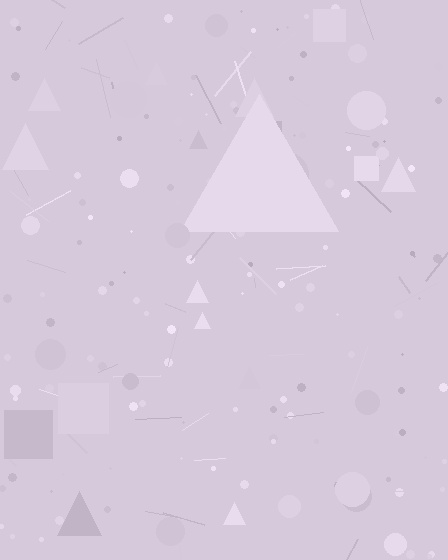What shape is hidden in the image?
A triangle is hidden in the image.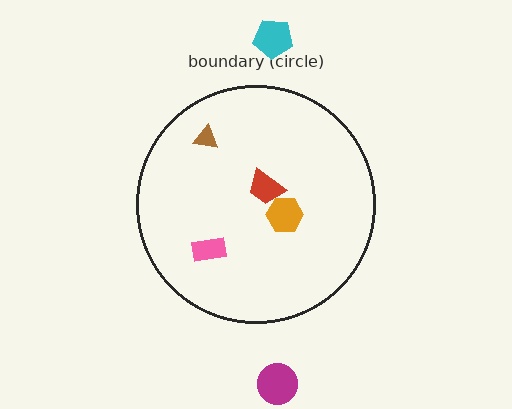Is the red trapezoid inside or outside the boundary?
Inside.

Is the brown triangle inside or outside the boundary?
Inside.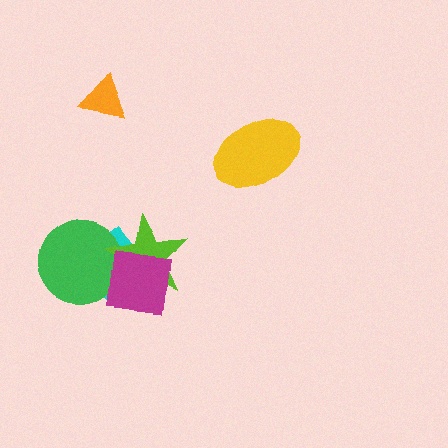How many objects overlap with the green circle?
3 objects overlap with the green circle.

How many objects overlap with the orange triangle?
0 objects overlap with the orange triangle.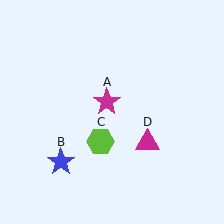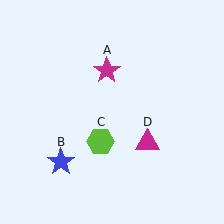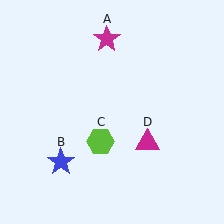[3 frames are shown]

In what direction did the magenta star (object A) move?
The magenta star (object A) moved up.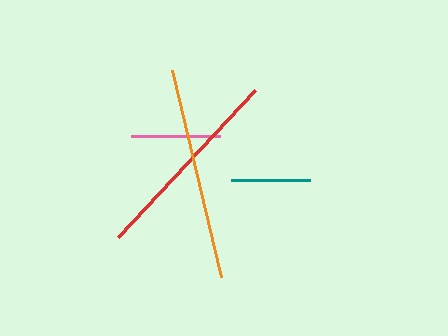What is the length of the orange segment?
The orange segment is approximately 212 pixels long.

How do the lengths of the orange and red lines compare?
The orange and red lines are approximately the same length.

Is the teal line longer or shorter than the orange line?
The orange line is longer than the teal line.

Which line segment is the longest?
The orange line is the longest at approximately 212 pixels.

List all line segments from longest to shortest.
From longest to shortest: orange, red, pink, teal.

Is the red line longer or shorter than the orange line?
The orange line is longer than the red line.